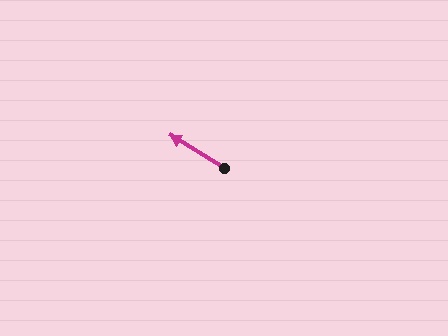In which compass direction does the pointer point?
Northwest.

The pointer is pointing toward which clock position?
Roughly 10 o'clock.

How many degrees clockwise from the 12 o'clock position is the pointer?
Approximately 302 degrees.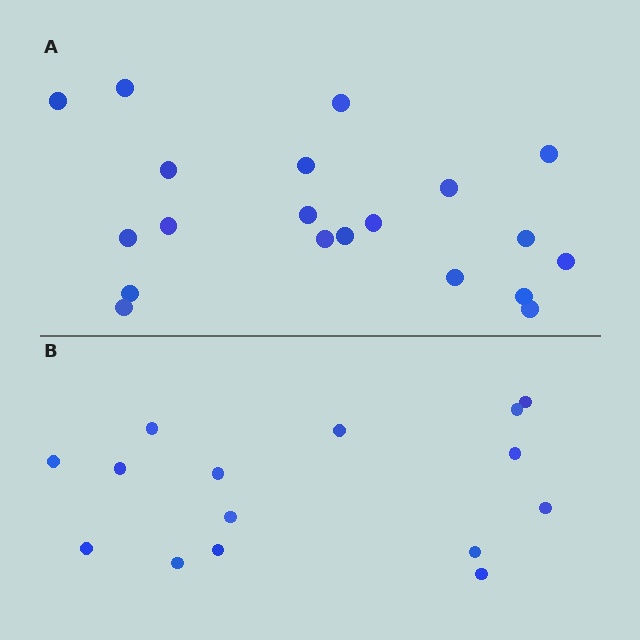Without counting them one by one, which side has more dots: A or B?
Region A (the top region) has more dots.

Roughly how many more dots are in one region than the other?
Region A has about 5 more dots than region B.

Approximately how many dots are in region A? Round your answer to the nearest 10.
About 20 dots.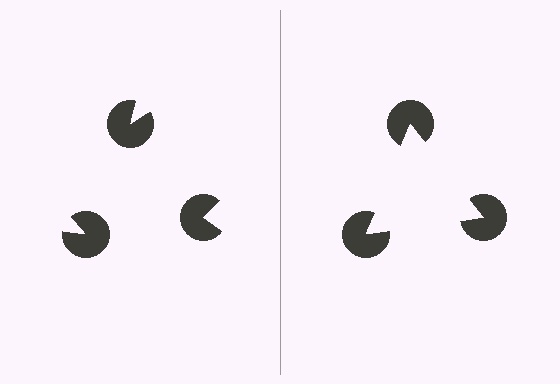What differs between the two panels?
The pac-man discs are positioned identically on both sides; only the wedge orientations differ. On the right they align to a triangle; on the left they are misaligned.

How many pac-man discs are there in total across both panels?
6 — 3 on each side.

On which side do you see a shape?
An illusory triangle appears on the right side. On the left side the wedge cuts are rotated, so no coherent shape forms.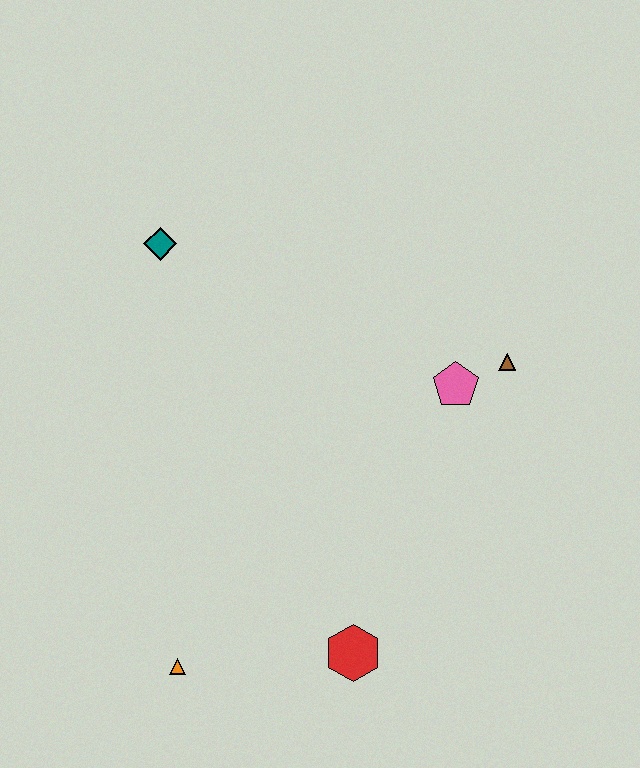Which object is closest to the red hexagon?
The orange triangle is closest to the red hexagon.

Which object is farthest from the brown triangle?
The orange triangle is farthest from the brown triangle.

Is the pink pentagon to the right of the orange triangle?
Yes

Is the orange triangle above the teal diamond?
No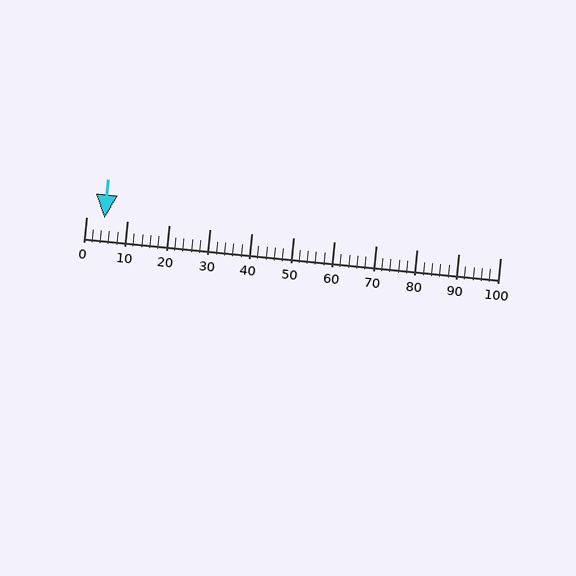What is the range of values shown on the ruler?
The ruler shows values from 0 to 100.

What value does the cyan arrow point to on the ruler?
The cyan arrow points to approximately 4.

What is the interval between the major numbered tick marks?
The major tick marks are spaced 10 units apart.